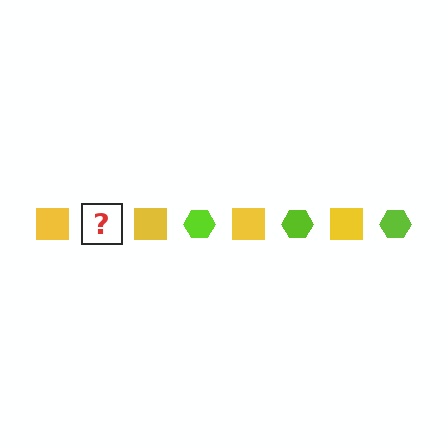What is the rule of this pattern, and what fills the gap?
The rule is that the pattern alternates between yellow square and lime hexagon. The gap should be filled with a lime hexagon.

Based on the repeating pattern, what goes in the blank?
The blank should be a lime hexagon.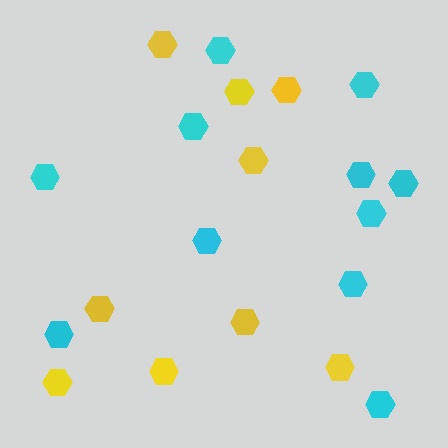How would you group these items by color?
There are 2 groups: one group of yellow hexagons (9) and one group of cyan hexagons (11).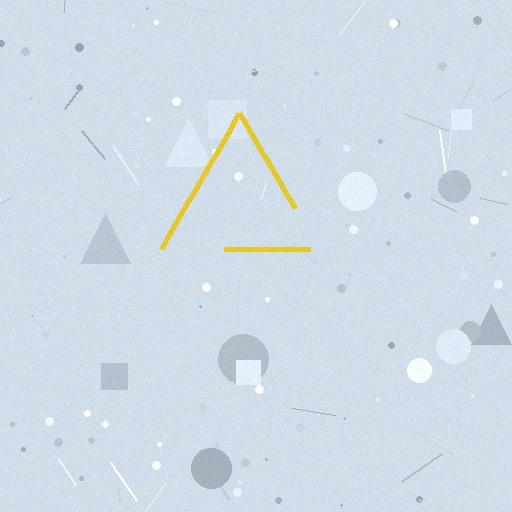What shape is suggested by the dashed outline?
The dashed outline suggests a triangle.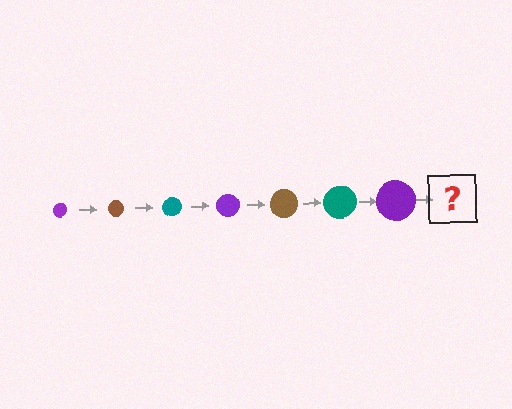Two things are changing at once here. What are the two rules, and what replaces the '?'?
The two rules are that the circle grows larger each step and the color cycles through purple, brown, and teal. The '?' should be a brown circle, larger than the previous one.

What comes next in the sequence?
The next element should be a brown circle, larger than the previous one.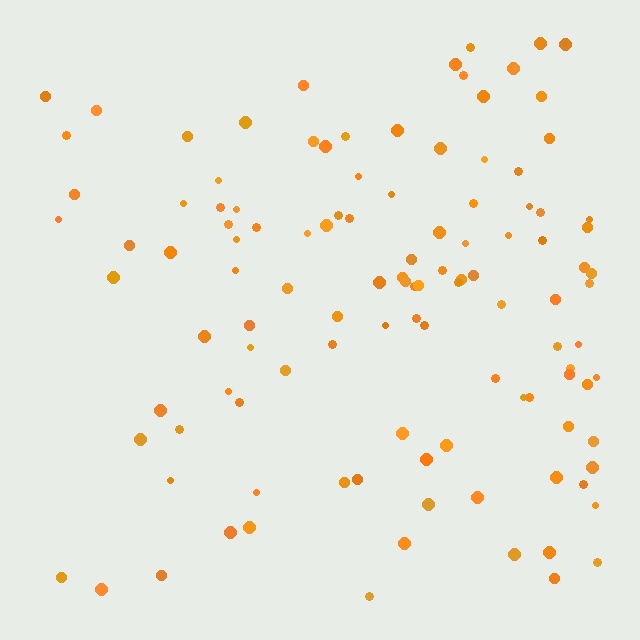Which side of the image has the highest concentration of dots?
The right.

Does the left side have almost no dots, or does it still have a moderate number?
Still a moderate number, just noticeably fewer than the right.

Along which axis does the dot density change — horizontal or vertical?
Horizontal.